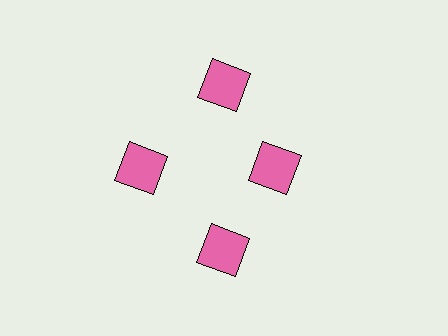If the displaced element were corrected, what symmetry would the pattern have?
It would have 4-fold rotational symmetry — the pattern would map onto itself every 90 degrees.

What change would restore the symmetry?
The symmetry would be restored by moving it outward, back onto the ring so that all 4 squares sit at equal angles and equal distance from the center.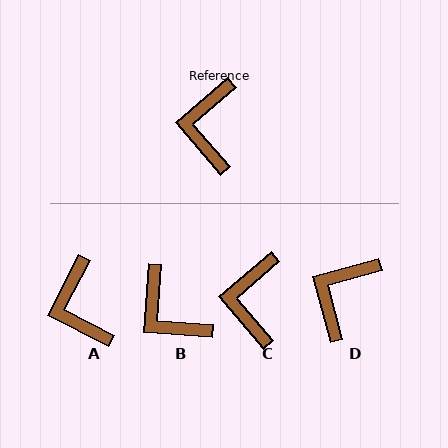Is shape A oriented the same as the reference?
No, it is off by about 22 degrees.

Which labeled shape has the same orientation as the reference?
C.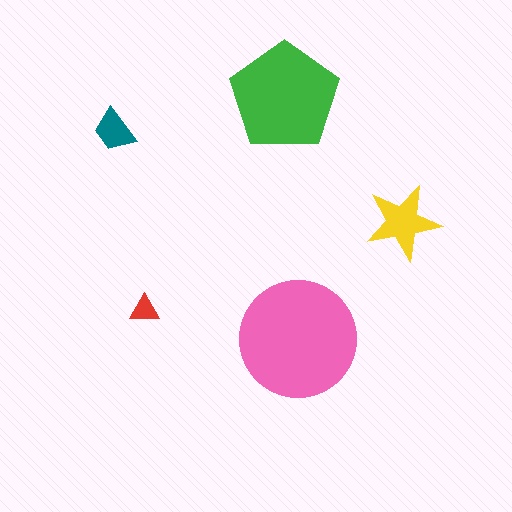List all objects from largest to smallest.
The pink circle, the green pentagon, the yellow star, the teal trapezoid, the red triangle.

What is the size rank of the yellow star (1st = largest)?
3rd.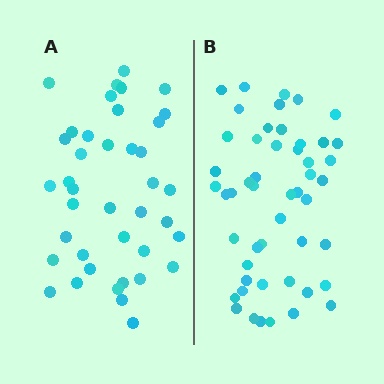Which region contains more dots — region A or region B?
Region B (the right region) has more dots.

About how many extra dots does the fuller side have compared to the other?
Region B has roughly 10 or so more dots than region A.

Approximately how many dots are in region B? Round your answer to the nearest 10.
About 50 dots.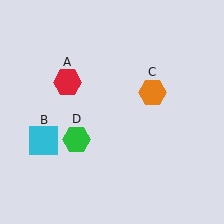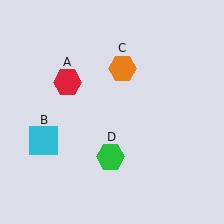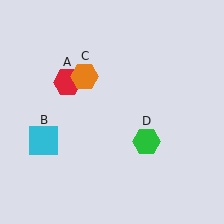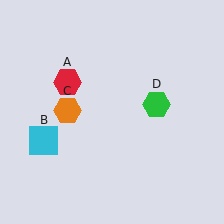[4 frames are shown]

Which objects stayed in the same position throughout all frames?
Red hexagon (object A) and cyan square (object B) remained stationary.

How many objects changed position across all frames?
2 objects changed position: orange hexagon (object C), green hexagon (object D).